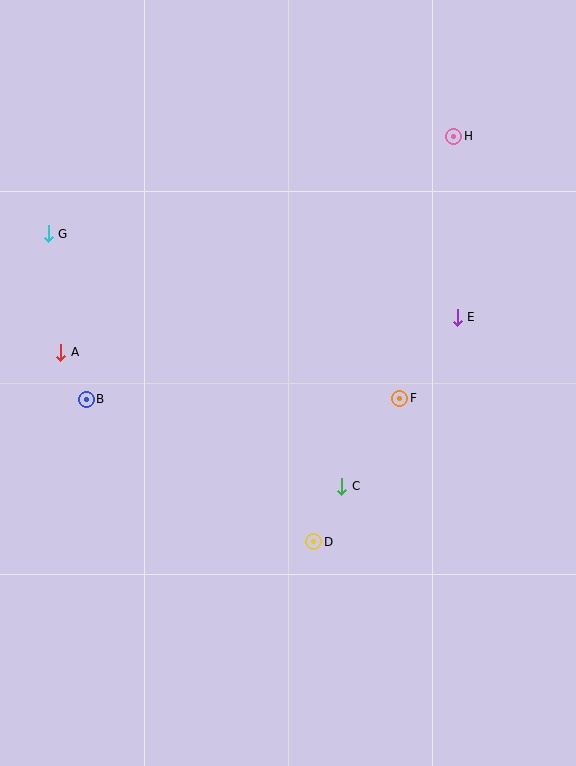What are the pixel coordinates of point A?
Point A is at (61, 352).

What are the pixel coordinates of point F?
Point F is at (400, 398).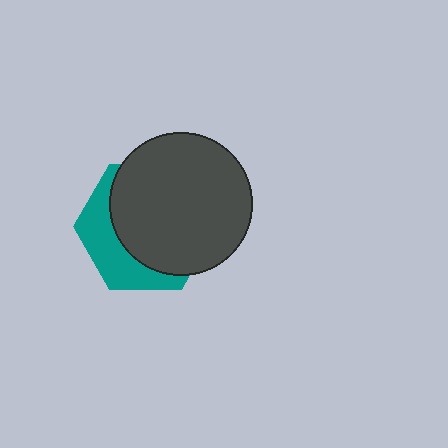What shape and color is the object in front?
The object in front is a dark gray circle.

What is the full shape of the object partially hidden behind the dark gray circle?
The partially hidden object is a teal hexagon.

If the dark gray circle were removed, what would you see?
You would see the complete teal hexagon.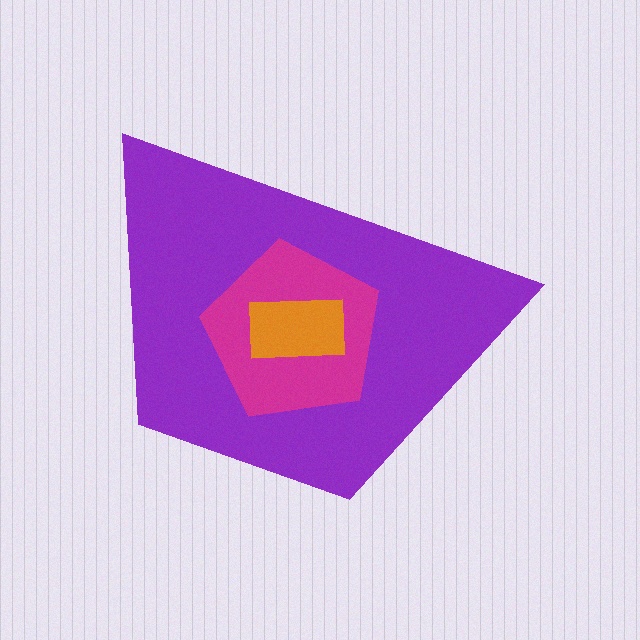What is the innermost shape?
The orange rectangle.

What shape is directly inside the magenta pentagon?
The orange rectangle.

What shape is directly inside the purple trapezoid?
The magenta pentagon.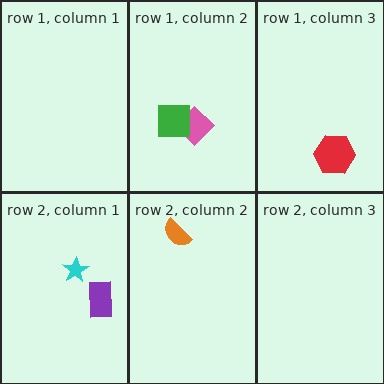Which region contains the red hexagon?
The row 1, column 3 region.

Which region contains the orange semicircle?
The row 2, column 2 region.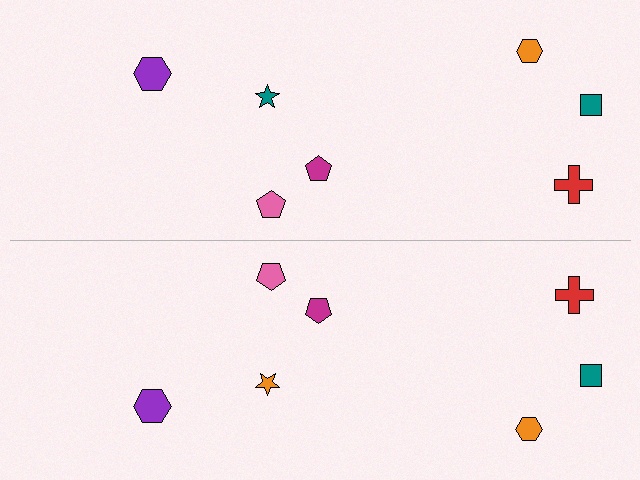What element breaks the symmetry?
The orange star on the bottom side breaks the symmetry — its mirror counterpart is teal.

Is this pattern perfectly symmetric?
No, the pattern is not perfectly symmetric. The orange star on the bottom side breaks the symmetry — its mirror counterpart is teal.